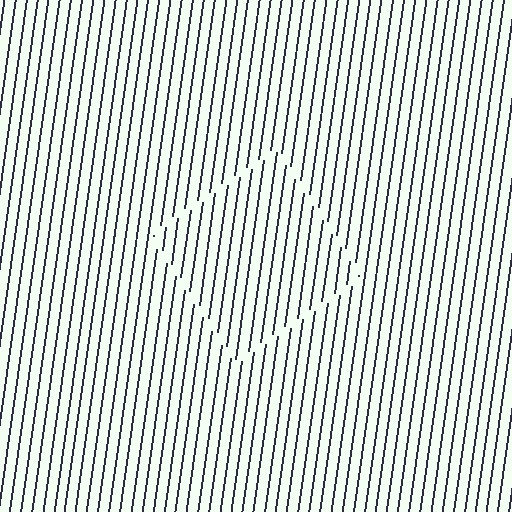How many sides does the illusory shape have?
4 sides — the line-ends trace a square.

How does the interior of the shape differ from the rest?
The interior of the shape contains the same grating, shifted by half a period — the contour is defined by the phase discontinuity where line-ends from the inner and outer gratings abut.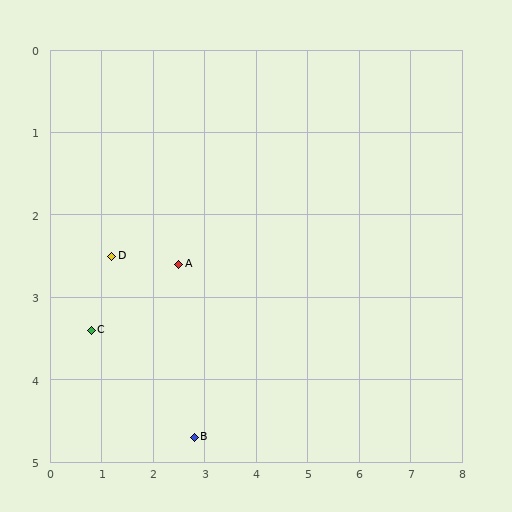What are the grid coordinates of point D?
Point D is at approximately (1.2, 2.5).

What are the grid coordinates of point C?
Point C is at approximately (0.8, 3.4).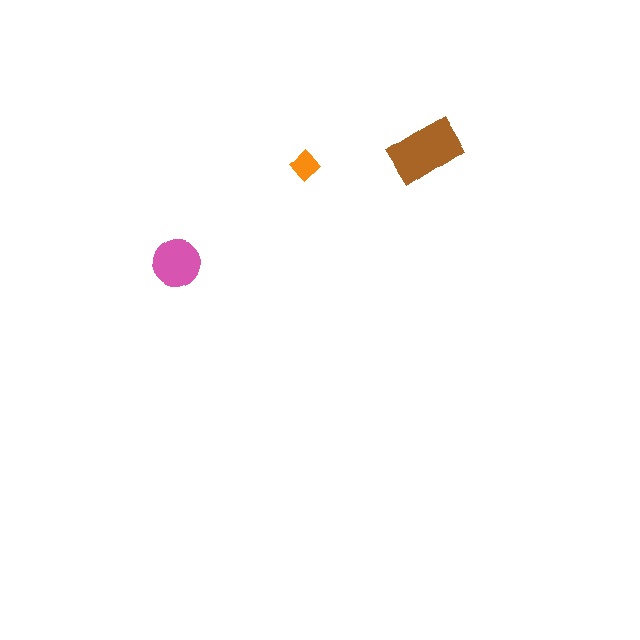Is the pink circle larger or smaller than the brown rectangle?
Smaller.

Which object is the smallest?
The orange diamond.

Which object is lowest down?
The pink circle is bottommost.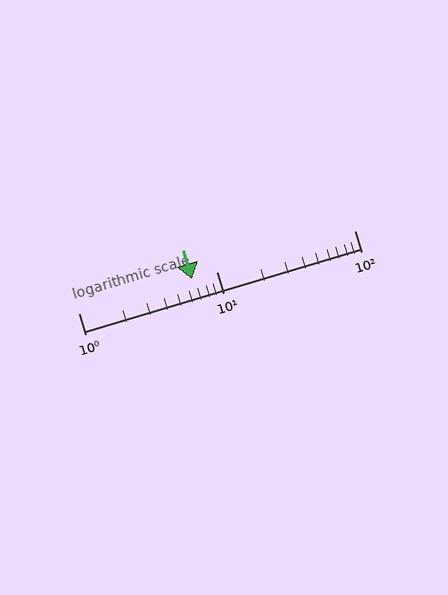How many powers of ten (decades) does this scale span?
The scale spans 2 decades, from 1 to 100.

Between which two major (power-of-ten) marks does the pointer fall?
The pointer is between 1 and 10.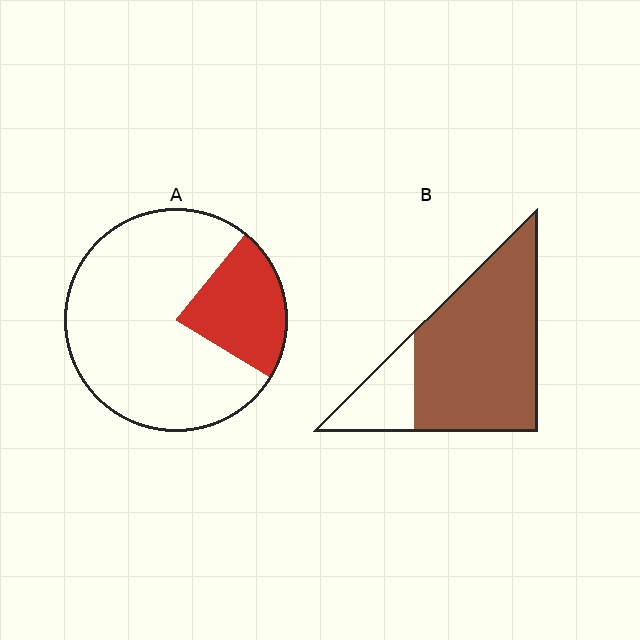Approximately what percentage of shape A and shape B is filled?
A is approximately 25% and B is approximately 80%.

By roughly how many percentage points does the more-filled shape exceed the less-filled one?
By roughly 55 percentage points (B over A).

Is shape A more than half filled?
No.